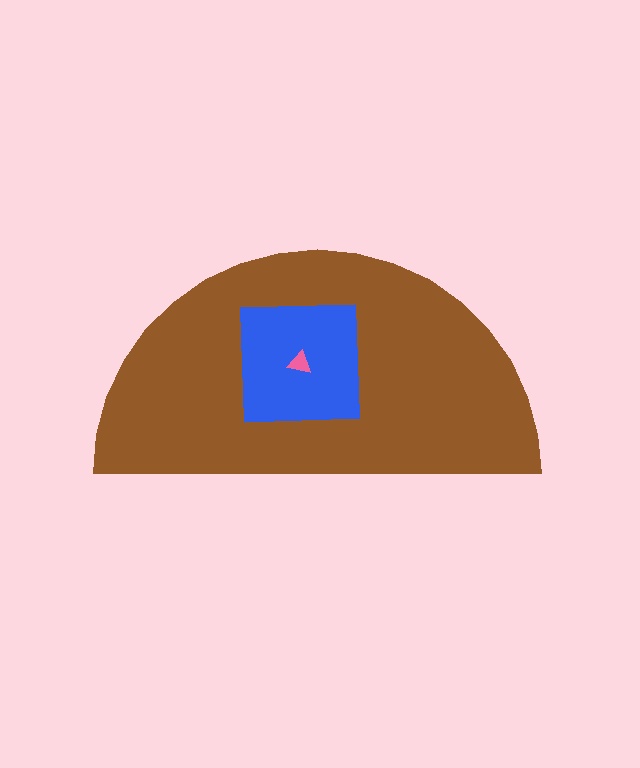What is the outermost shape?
The brown semicircle.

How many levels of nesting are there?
3.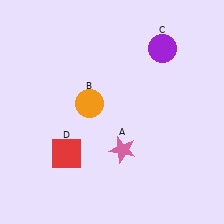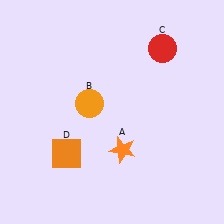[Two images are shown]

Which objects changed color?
A changed from pink to orange. C changed from purple to red. D changed from red to orange.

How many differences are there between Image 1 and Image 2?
There are 3 differences between the two images.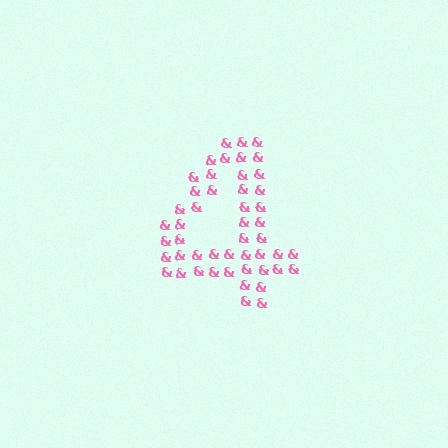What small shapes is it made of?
It is made of small ampersands.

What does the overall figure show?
The overall figure shows the digit 4.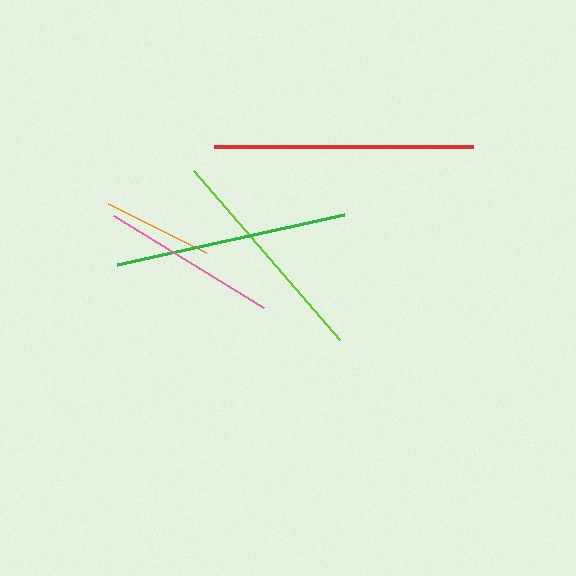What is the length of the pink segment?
The pink segment is approximately 176 pixels long.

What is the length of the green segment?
The green segment is approximately 233 pixels long.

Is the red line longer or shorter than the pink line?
The red line is longer than the pink line.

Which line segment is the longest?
The red line is the longest at approximately 258 pixels.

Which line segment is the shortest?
The orange line is the shortest at approximately 109 pixels.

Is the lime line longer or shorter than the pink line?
The lime line is longer than the pink line.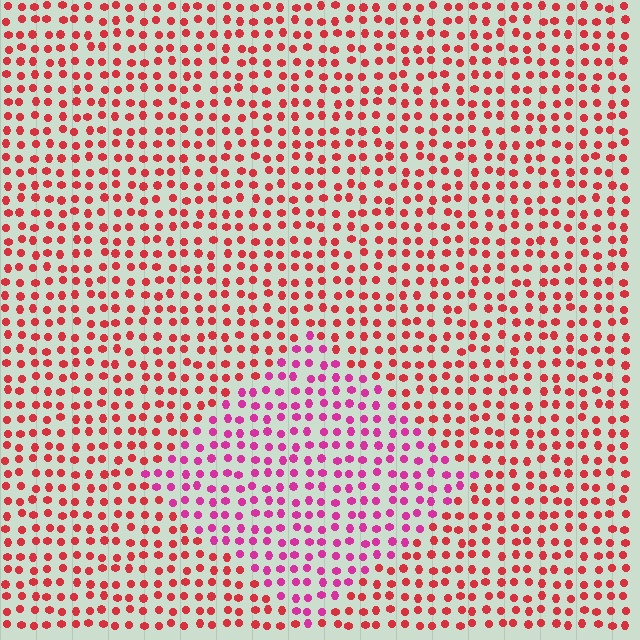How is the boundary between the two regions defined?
The boundary is defined purely by a slight shift in hue (about 36 degrees). Spacing, size, and orientation are identical on both sides.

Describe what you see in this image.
The image is filled with small red elements in a uniform arrangement. A diamond-shaped region is visible where the elements are tinted to a slightly different hue, forming a subtle color boundary.